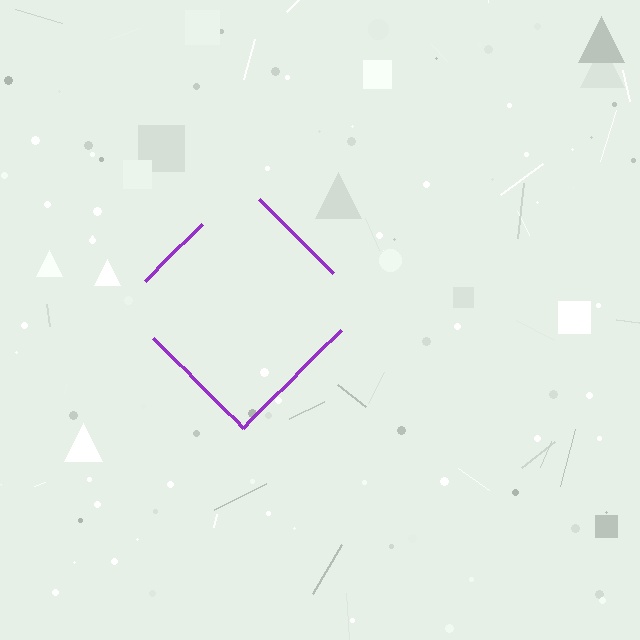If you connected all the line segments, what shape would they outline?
They would outline a diamond.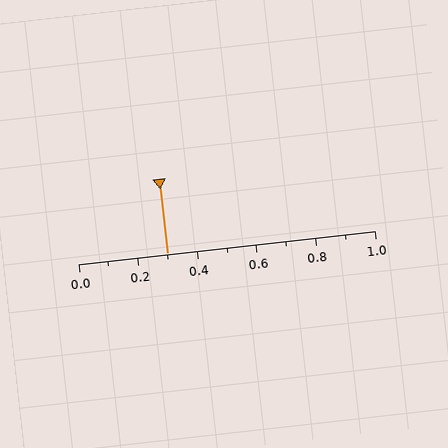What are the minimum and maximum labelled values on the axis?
The axis runs from 0.0 to 1.0.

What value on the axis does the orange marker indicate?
The marker indicates approximately 0.3.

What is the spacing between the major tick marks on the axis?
The major ticks are spaced 0.2 apart.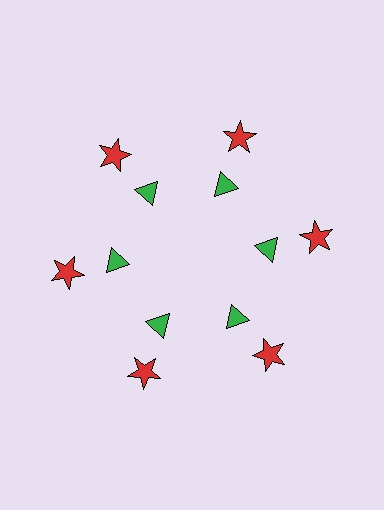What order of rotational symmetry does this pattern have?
This pattern has 6-fold rotational symmetry.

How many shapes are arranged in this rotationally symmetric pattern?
There are 12 shapes, arranged in 6 groups of 2.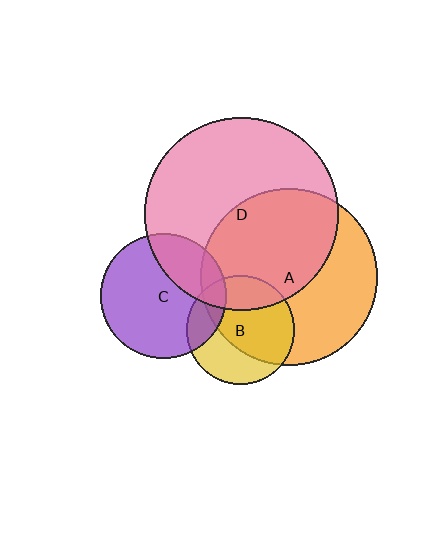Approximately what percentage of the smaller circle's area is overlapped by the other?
Approximately 50%.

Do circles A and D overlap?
Yes.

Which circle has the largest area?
Circle D (pink).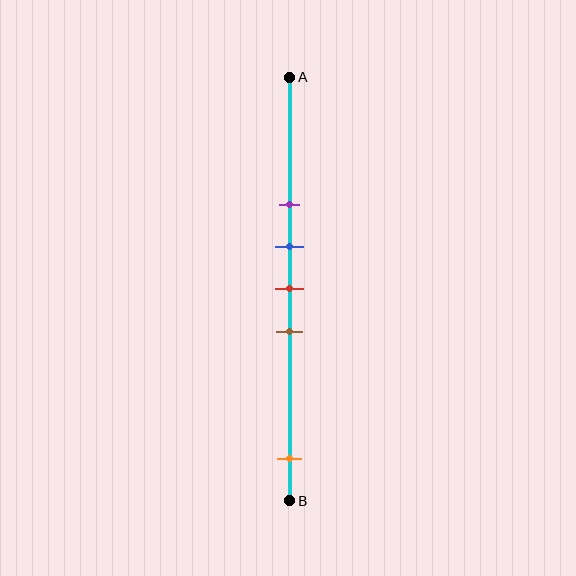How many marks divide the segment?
There are 5 marks dividing the segment.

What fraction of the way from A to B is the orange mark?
The orange mark is approximately 90% (0.9) of the way from A to B.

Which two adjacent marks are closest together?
The blue and red marks are the closest adjacent pair.